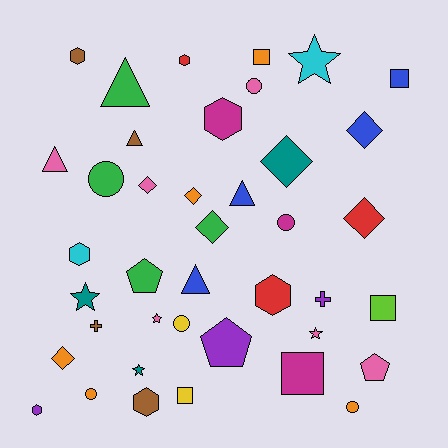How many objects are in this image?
There are 40 objects.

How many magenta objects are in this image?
There are 3 magenta objects.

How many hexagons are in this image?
There are 7 hexagons.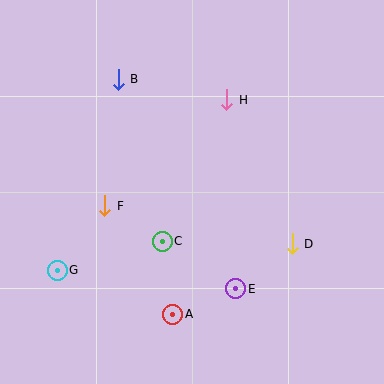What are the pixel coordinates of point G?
Point G is at (57, 270).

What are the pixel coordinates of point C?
Point C is at (162, 241).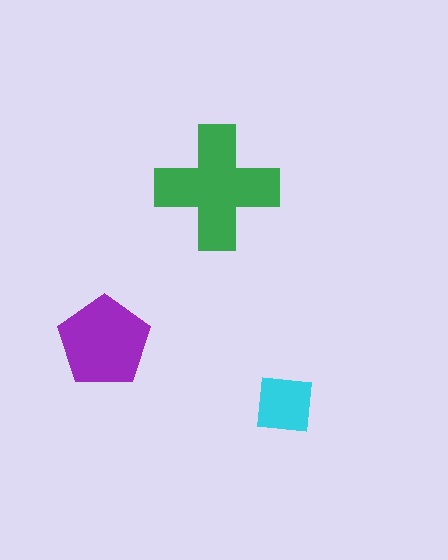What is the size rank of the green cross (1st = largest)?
1st.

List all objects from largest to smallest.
The green cross, the purple pentagon, the cyan square.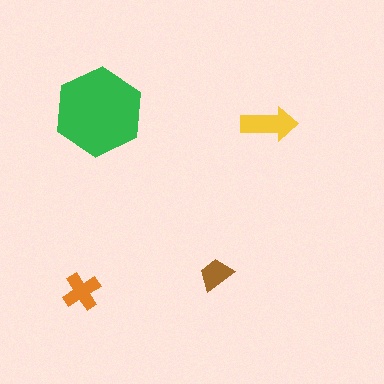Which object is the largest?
The green hexagon.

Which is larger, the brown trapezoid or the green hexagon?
The green hexagon.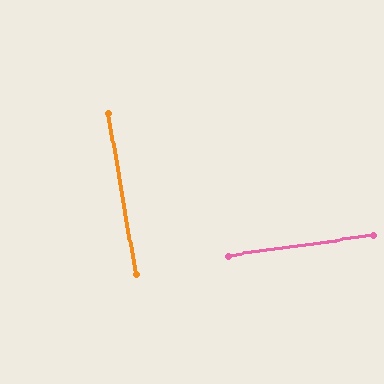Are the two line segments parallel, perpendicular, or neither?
Perpendicular — they meet at approximately 88°.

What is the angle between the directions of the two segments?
Approximately 88 degrees.